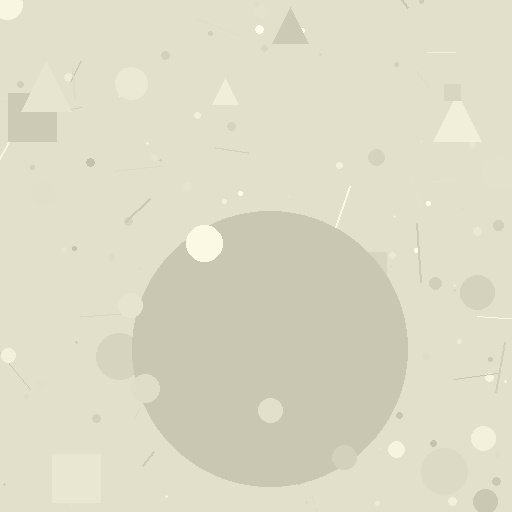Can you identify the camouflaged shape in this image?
The camouflaged shape is a circle.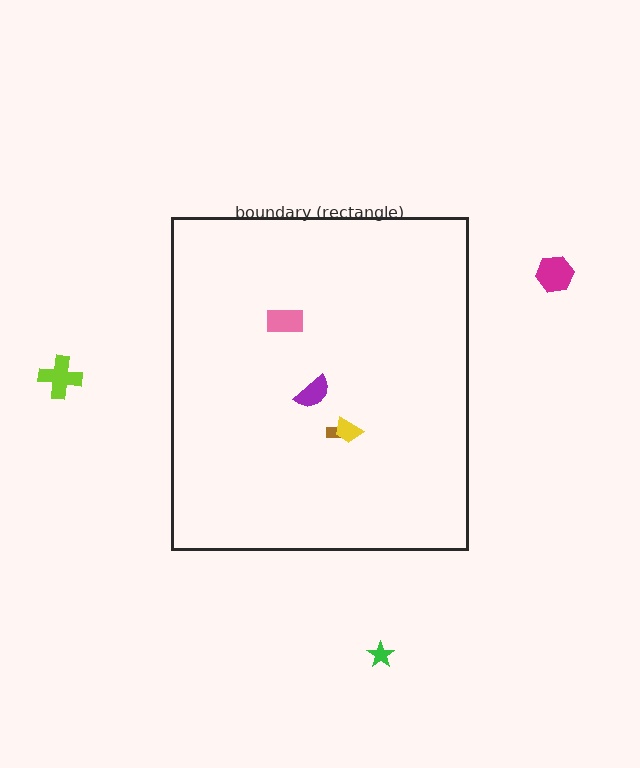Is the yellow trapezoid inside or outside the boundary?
Inside.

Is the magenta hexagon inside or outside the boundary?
Outside.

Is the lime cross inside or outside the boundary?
Outside.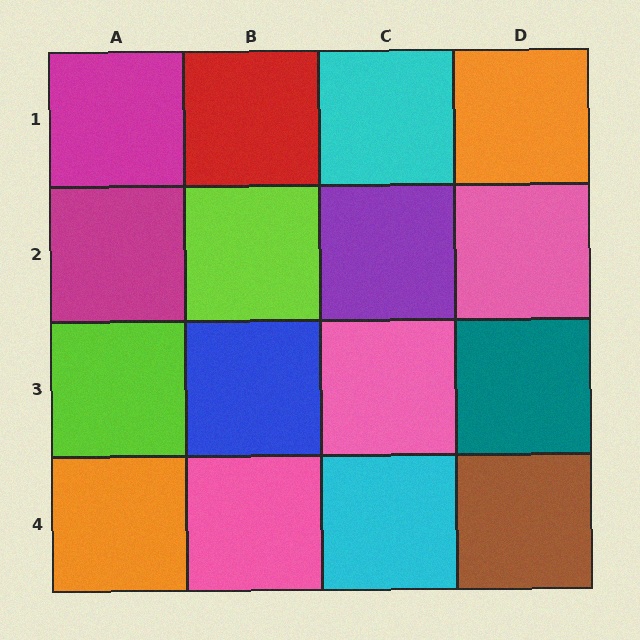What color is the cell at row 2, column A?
Magenta.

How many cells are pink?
3 cells are pink.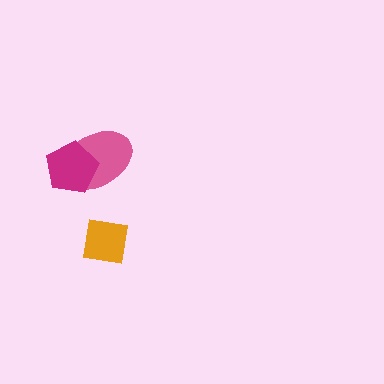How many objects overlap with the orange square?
0 objects overlap with the orange square.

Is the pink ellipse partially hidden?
Yes, it is partially covered by another shape.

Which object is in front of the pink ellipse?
The magenta pentagon is in front of the pink ellipse.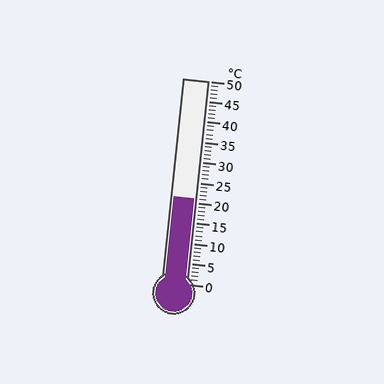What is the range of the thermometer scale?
The thermometer scale ranges from 0°C to 50°C.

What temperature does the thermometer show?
The thermometer shows approximately 21°C.